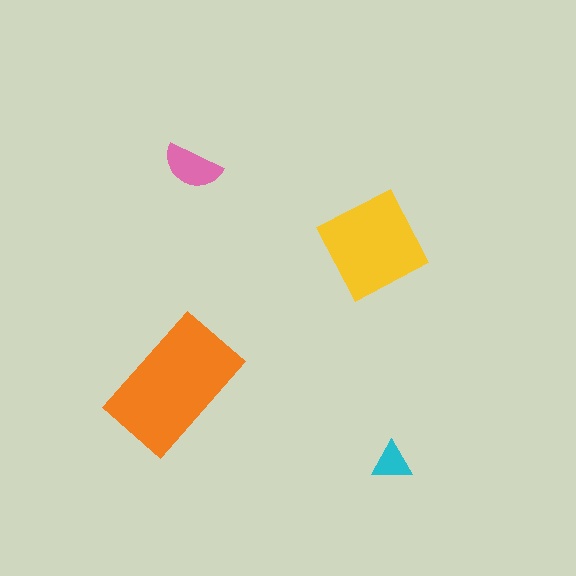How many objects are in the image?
There are 4 objects in the image.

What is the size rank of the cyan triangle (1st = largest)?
4th.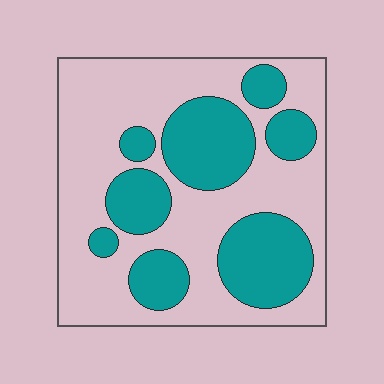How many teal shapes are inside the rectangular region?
8.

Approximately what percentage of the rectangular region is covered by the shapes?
Approximately 35%.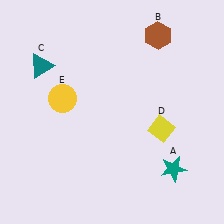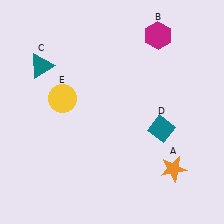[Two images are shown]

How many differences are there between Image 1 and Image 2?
There are 3 differences between the two images.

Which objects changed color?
A changed from teal to orange. B changed from brown to magenta. D changed from yellow to teal.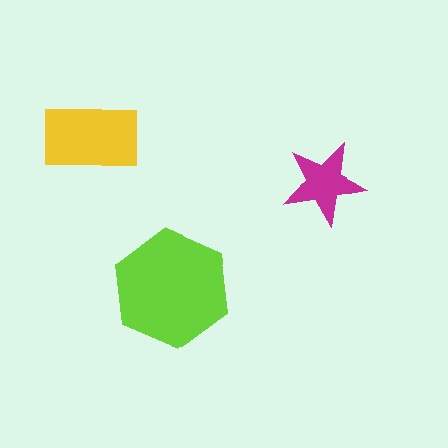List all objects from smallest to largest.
The magenta star, the yellow rectangle, the lime hexagon.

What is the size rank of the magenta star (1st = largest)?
3rd.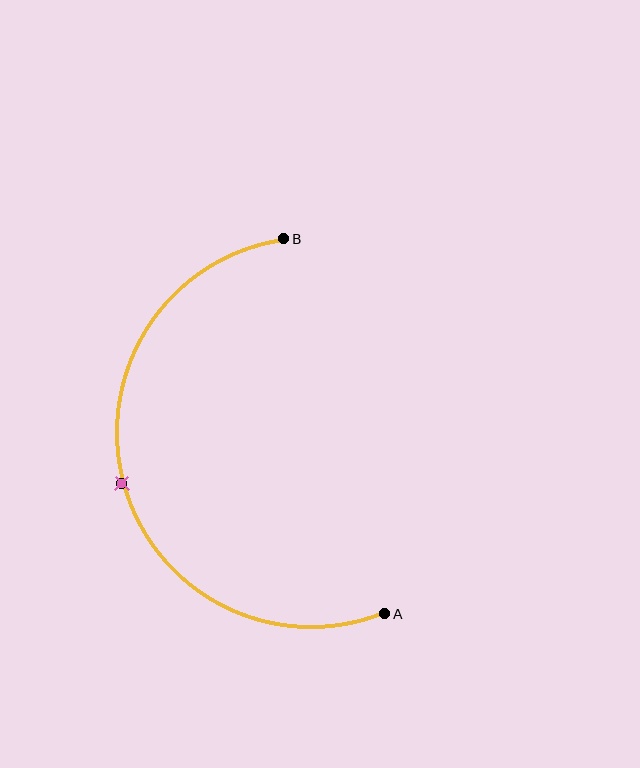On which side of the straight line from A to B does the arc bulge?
The arc bulges to the left of the straight line connecting A and B.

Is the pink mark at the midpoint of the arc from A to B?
Yes. The pink mark lies on the arc at equal arc-length from both A and B — it is the arc midpoint.